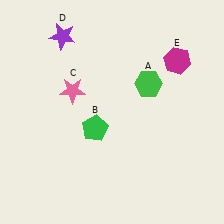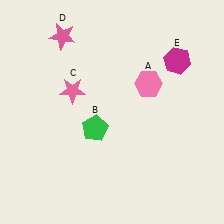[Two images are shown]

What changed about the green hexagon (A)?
In Image 1, A is green. In Image 2, it changed to pink.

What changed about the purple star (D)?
In Image 1, D is purple. In Image 2, it changed to pink.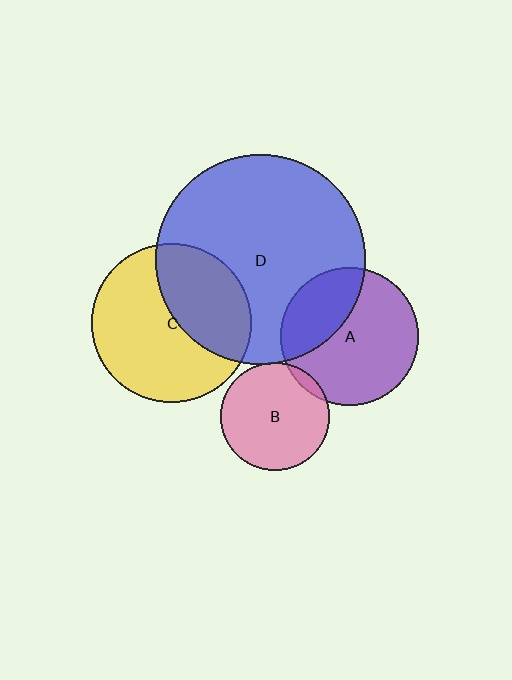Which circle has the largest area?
Circle D (blue).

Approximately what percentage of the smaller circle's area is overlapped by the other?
Approximately 5%.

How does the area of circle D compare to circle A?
Approximately 2.3 times.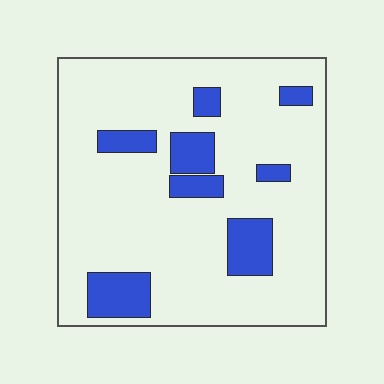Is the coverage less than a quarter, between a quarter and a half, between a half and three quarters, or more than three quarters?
Less than a quarter.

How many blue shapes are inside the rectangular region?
8.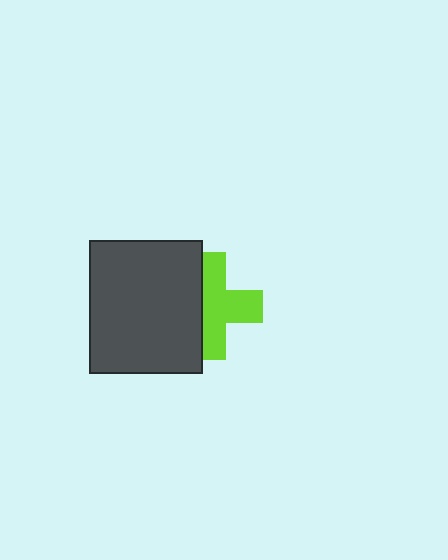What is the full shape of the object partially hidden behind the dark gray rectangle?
The partially hidden object is a lime cross.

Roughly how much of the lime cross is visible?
About half of it is visible (roughly 61%).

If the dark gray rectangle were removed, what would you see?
You would see the complete lime cross.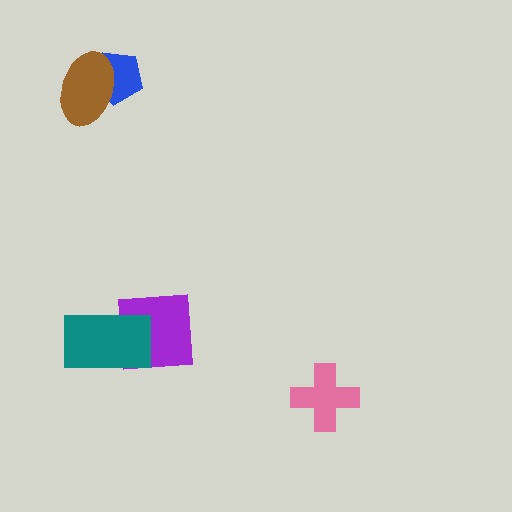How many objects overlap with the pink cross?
0 objects overlap with the pink cross.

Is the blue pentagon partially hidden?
Yes, it is partially covered by another shape.